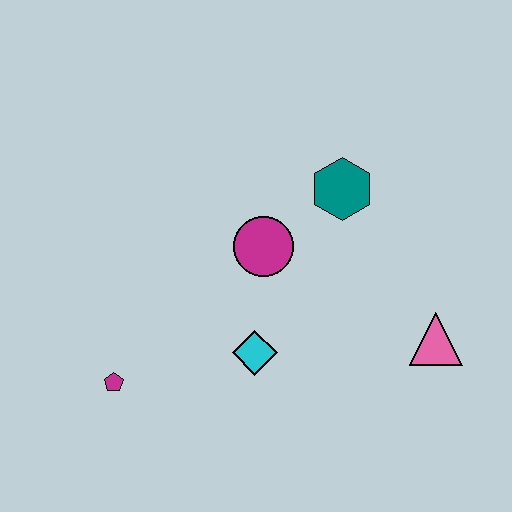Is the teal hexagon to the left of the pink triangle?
Yes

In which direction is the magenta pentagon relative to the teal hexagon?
The magenta pentagon is to the left of the teal hexagon.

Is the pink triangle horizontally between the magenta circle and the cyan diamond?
No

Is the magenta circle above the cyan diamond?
Yes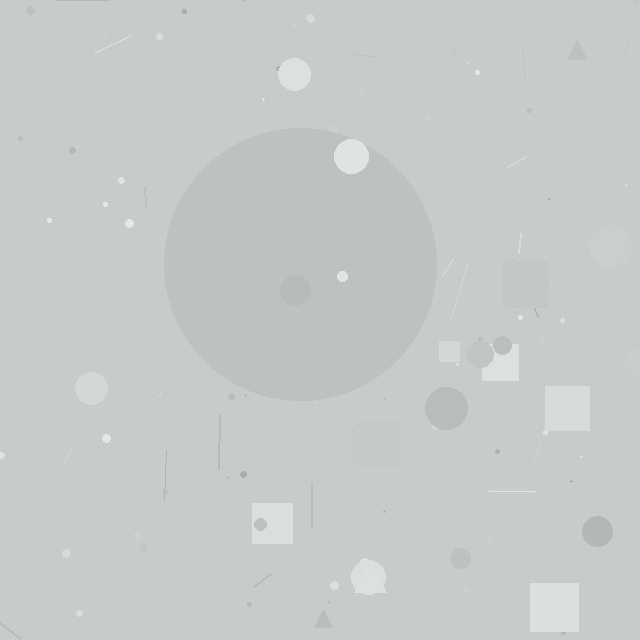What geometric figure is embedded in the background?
A circle is embedded in the background.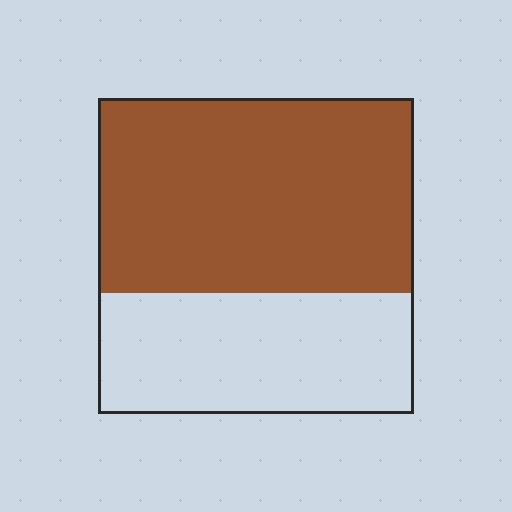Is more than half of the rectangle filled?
Yes.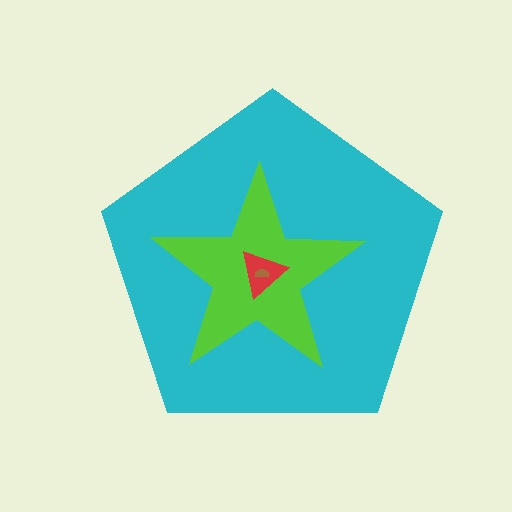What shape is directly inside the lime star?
The red triangle.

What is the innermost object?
The brown semicircle.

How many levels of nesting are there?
4.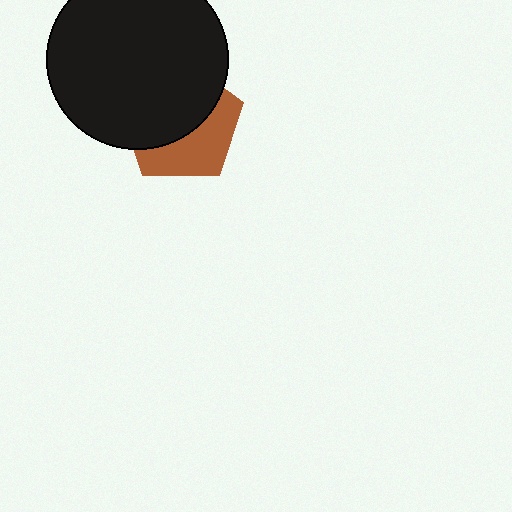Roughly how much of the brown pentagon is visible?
A small part of it is visible (roughly 42%).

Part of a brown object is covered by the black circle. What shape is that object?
It is a pentagon.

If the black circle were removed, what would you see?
You would see the complete brown pentagon.